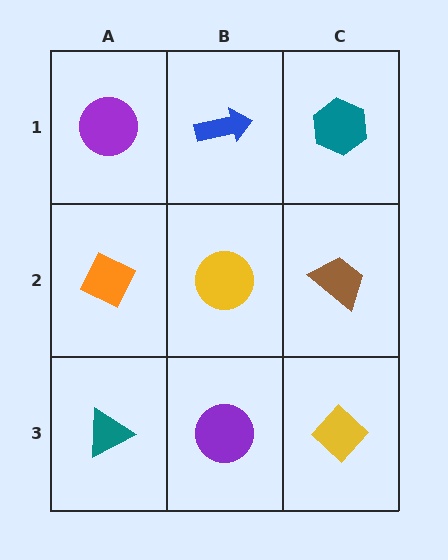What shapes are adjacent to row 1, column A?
An orange diamond (row 2, column A), a blue arrow (row 1, column B).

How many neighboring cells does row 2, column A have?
3.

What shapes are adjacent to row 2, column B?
A blue arrow (row 1, column B), a purple circle (row 3, column B), an orange diamond (row 2, column A), a brown trapezoid (row 2, column C).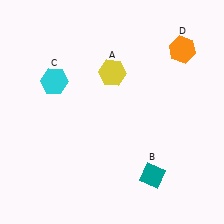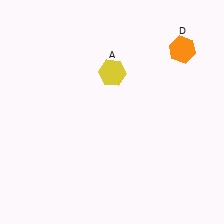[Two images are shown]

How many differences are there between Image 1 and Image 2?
There are 2 differences between the two images.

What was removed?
The teal diamond (B), the cyan hexagon (C) were removed in Image 2.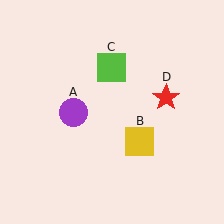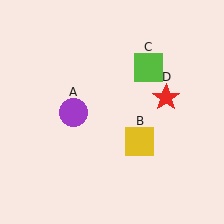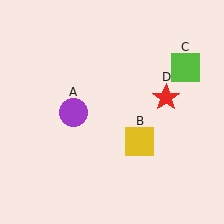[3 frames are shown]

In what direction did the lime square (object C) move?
The lime square (object C) moved right.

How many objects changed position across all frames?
1 object changed position: lime square (object C).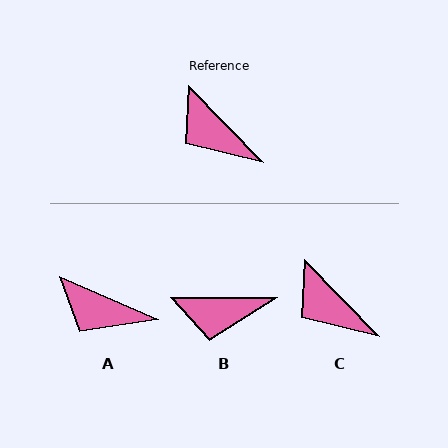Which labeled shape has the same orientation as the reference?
C.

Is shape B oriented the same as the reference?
No, it is off by about 46 degrees.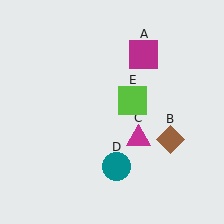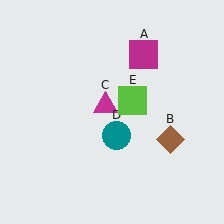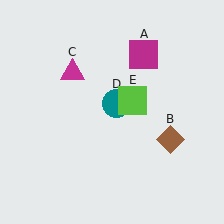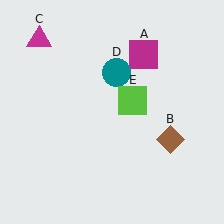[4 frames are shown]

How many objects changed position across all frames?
2 objects changed position: magenta triangle (object C), teal circle (object D).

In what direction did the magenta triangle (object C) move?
The magenta triangle (object C) moved up and to the left.